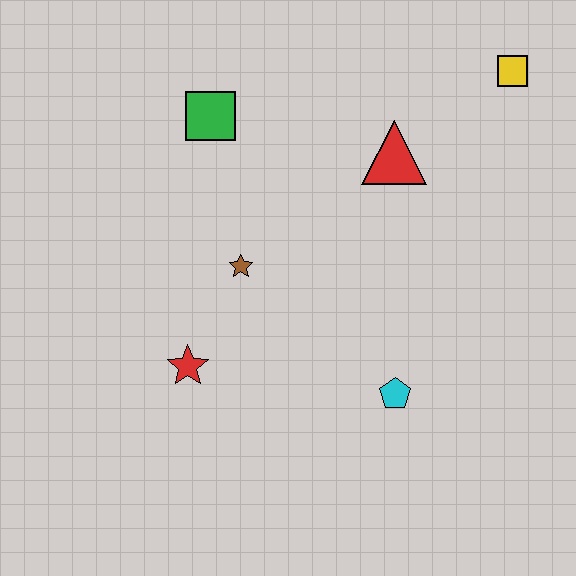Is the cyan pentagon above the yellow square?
No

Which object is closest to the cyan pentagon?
The brown star is closest to the cyan pentagon.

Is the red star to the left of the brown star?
Yes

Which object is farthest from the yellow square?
The red star is farthest from the yellow square.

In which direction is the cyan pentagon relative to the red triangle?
The cyan pentagon is below the red triangle.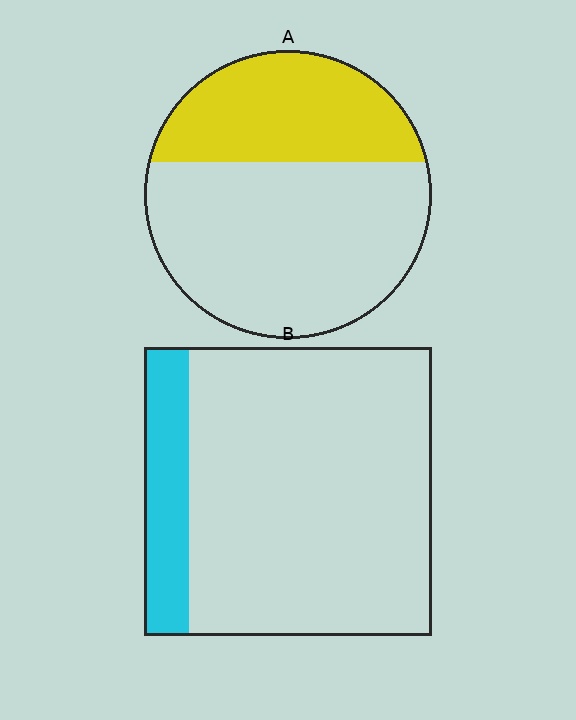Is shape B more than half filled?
No.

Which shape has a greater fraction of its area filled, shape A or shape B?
Shape A.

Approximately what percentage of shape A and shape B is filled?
A is approximately 35% and B is approximately 15%.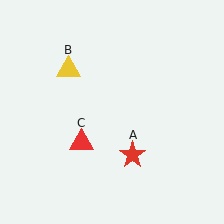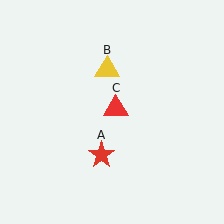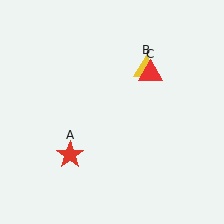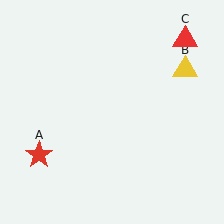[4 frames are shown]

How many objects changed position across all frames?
3 objects changed position: red star (object A), yellow triangle (object B), red triangle (object C).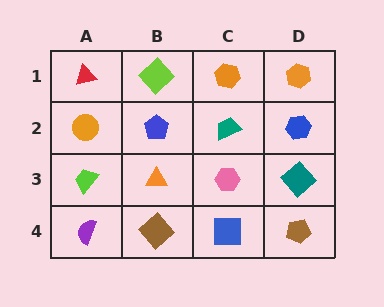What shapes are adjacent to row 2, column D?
An orange hexagon (row 1, column D), a teal diamond (row 3, column D), a teal trapezoid (row 2, column C).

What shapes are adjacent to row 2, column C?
An orange hexagon (row 1, column C), a pink hexagon (row 3, column C), a blue pentagon (row 2, column B), a blue hexagon (row 2, column D).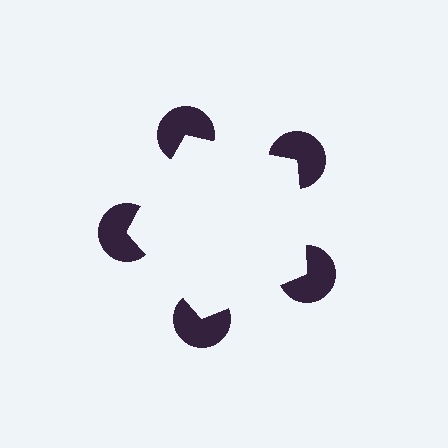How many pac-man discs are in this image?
There are 5 — one at each vertex of the illusory pentagon.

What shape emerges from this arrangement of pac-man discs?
An illusory pentagon — its edges are inferred from the aligned wedge cuts in the pac-man discs, not physically drawn.